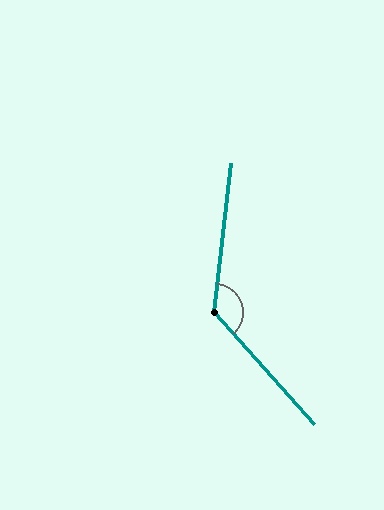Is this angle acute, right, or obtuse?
It is obtuse.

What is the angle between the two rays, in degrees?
Approximately 132 degrees.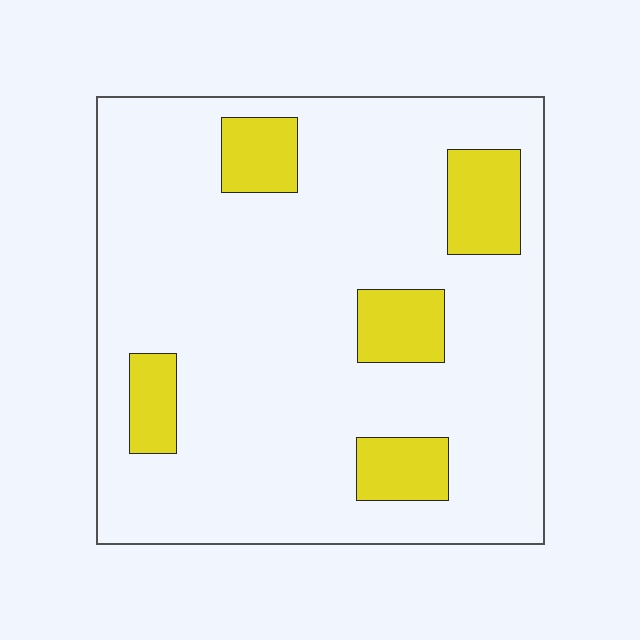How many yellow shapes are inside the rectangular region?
5.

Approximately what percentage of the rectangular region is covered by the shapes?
Approximately 15%.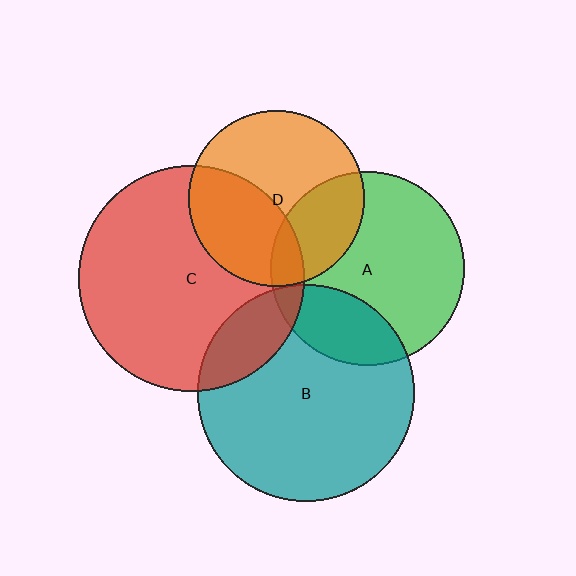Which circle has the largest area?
Circle C (red).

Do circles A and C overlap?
Yes.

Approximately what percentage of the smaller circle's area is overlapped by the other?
Approximately 10%.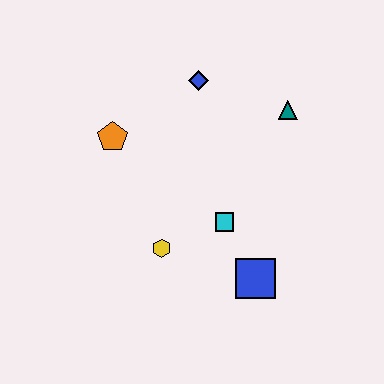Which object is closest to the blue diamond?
The teal triangle is closest to the blue diamond.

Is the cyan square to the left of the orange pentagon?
No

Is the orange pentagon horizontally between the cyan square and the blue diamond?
No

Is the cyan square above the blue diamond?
No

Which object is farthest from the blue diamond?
The blue square is farthest from the blue diamond.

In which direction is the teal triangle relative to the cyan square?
The teal triangle is above the cyan square.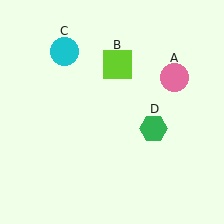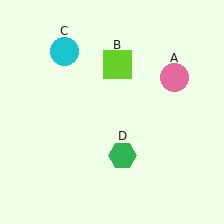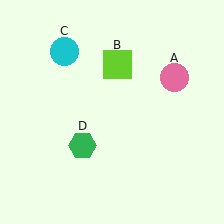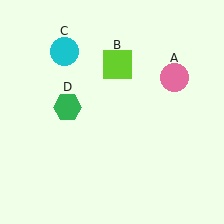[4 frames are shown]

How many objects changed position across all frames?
1 object changed position: green hexagon (object D).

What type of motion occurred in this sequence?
The green hexagon (object D) rotated clockwise around the center of the scene.